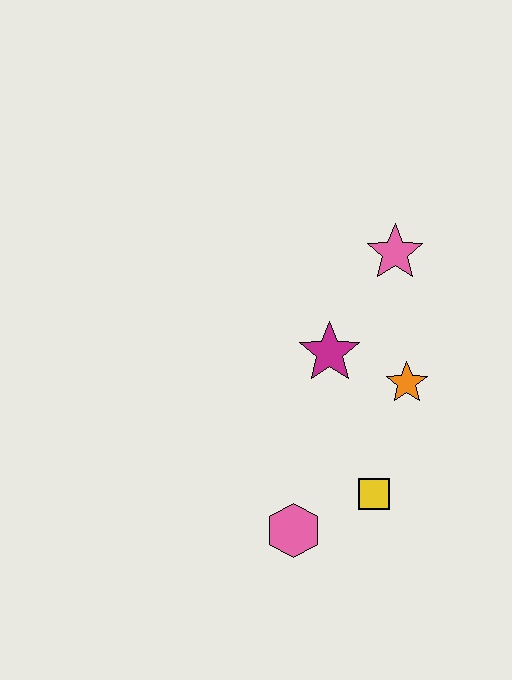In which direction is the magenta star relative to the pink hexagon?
The magenta star is above the pink hexagon.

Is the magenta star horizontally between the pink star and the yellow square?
No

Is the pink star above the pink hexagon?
Yes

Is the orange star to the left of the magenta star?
No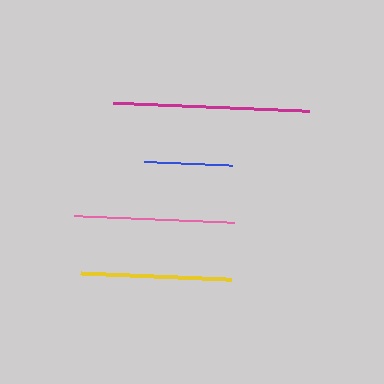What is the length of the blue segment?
The blue segment is approximately 88 pixels long.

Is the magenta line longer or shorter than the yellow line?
The magenta line is longer than the yellow line.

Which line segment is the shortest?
The blue line is the shortest at approximately 88 pixels.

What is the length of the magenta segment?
The magenta segment is approximately 197 pixels long.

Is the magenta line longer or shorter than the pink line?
The magenta line is longer than the pink line.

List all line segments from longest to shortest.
From longest to shortest: magenta, pink, yellow, blue.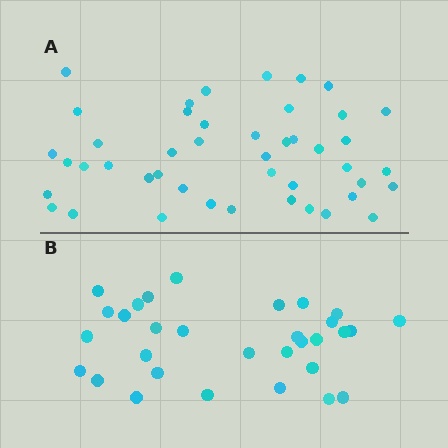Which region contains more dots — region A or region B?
Region A (the top region) has more dots.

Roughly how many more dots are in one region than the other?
Region A has approximately 15 more dots than region B.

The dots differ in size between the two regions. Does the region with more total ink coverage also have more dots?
No. Region B has more total ink coverage because its dots are larger, but region A actually contains more individual dots. Total area can be misleading — the number of items is what matters here.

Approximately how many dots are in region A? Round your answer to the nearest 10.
About 40 dots. (The exact count is 45, which rounds to 40.)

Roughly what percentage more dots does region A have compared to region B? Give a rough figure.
About 45% more.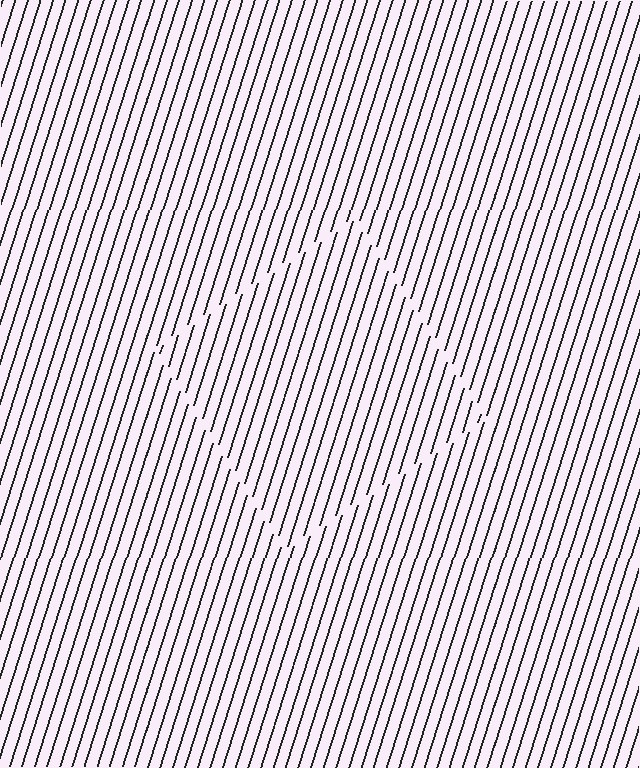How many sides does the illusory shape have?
4 sides — the line-ends trace a square.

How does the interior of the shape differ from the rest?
The interior of the shape contains the same grating, shifted by half a period — the contour is defined by the phase discontinuity where line-ends from the inner and outer gratings abut.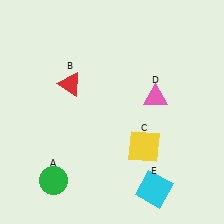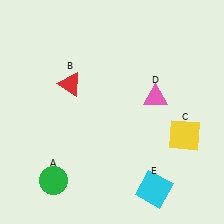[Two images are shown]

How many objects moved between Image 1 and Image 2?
1 object moved between the two images.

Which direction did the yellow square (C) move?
The yellow square (C) moved right.